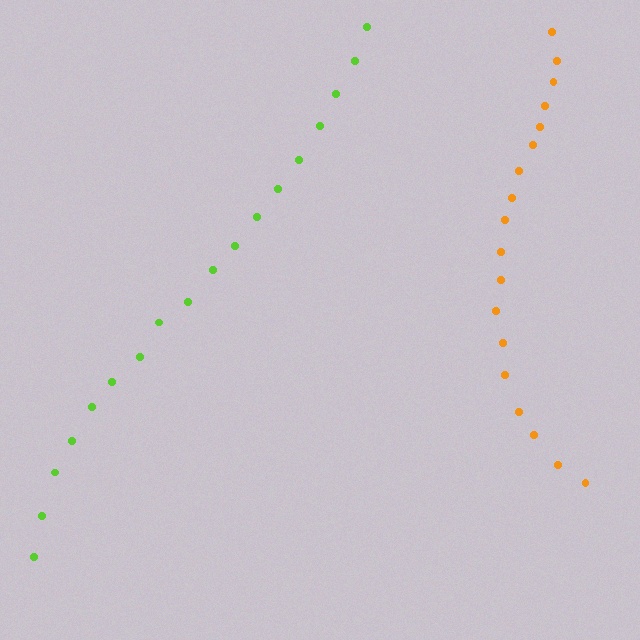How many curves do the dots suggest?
There are 2 distinct paths.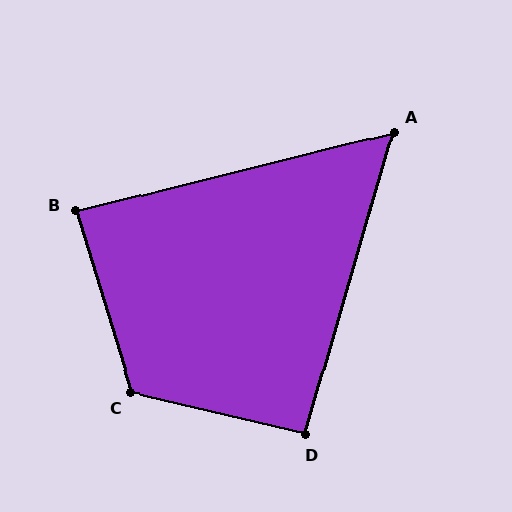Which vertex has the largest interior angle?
C, at approximately 120 degrees.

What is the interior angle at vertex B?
Approximately 87 degrees (approximately right).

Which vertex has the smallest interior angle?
A, at approximately 60 degrees.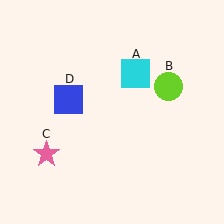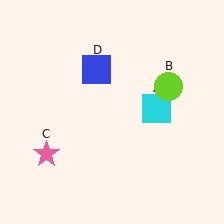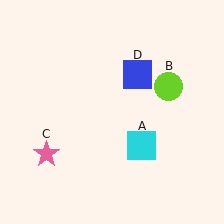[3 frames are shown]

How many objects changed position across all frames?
2 objects changed position: cyan square (object A), blue square (object D).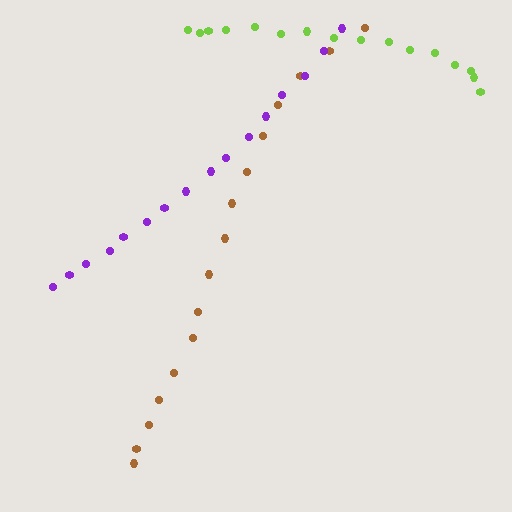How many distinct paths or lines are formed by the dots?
There are 3 distinct paths.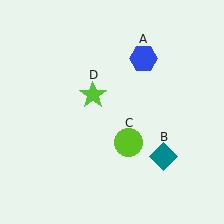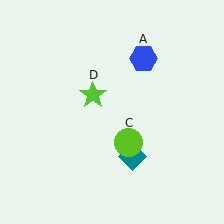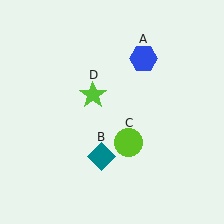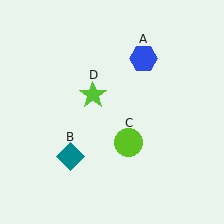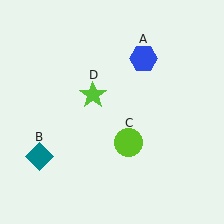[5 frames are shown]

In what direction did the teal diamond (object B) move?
The teal diamond (object B) moved left.